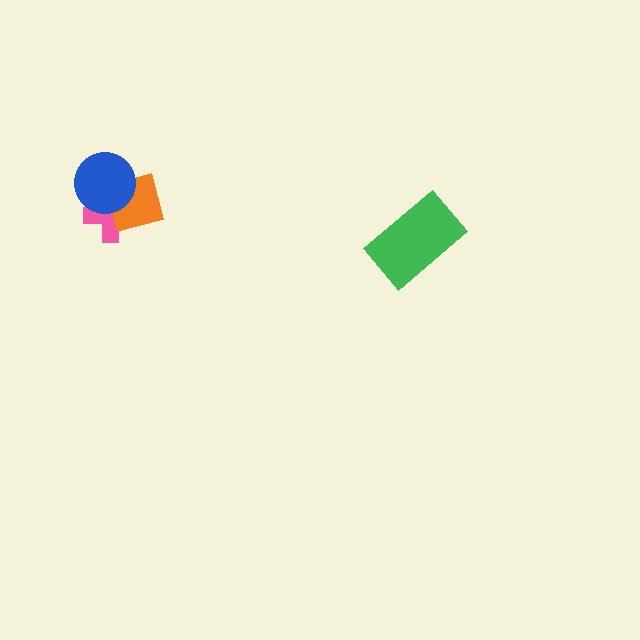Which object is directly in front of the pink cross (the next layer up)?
The orange square is directly in front of the pink cross.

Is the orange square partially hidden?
Yes, it is partially covered by another shape.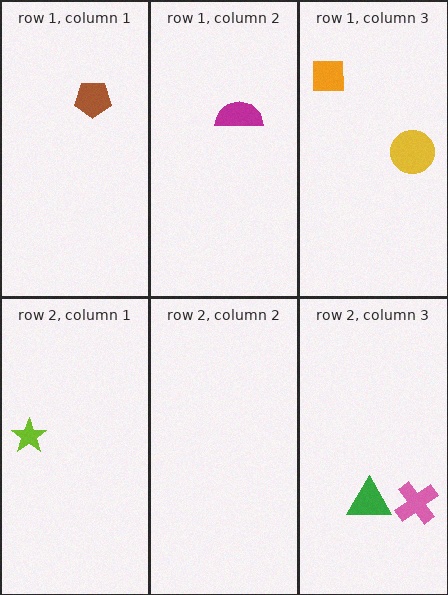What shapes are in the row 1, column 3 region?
The yellow circle, the orange square.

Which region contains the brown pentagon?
The row 1, column 1 region.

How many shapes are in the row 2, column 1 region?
1.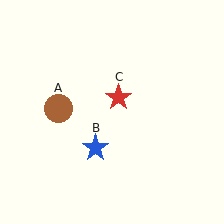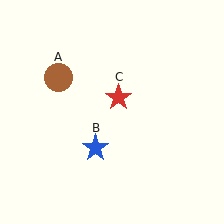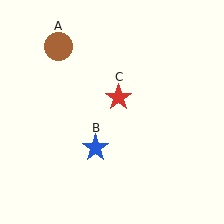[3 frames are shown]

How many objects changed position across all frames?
1 object changed position: brown circle (object A).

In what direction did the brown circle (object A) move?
The brown circle (object A) moved up.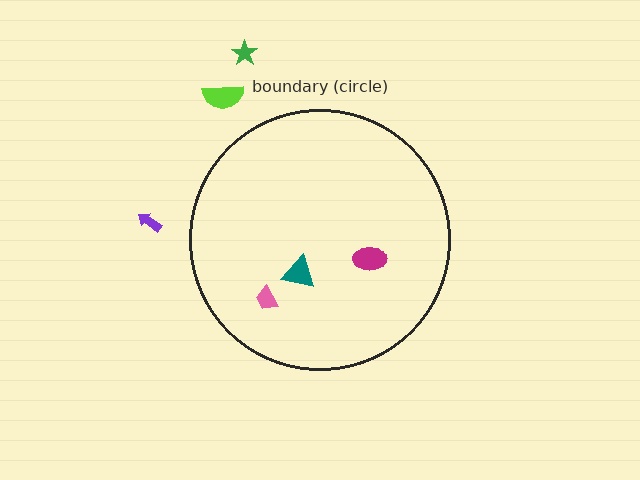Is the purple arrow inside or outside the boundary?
Outside.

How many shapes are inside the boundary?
3 inside, 3 outside.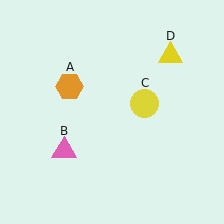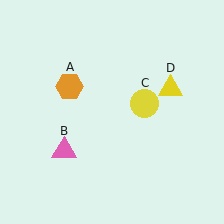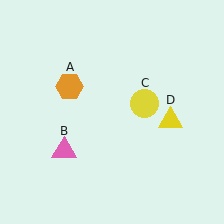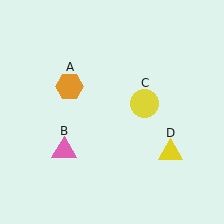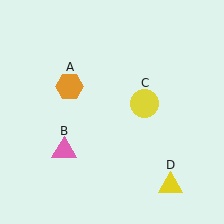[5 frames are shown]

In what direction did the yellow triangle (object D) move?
The yellow triangle (object D) moved down.